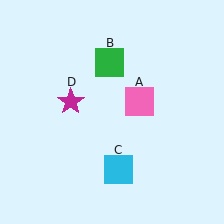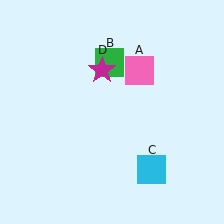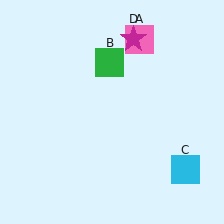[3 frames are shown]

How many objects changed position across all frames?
3 objects changed position: pink square (object A), cyan square (object C), magenta star (object D).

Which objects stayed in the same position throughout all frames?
Green square (object B) remained stationary.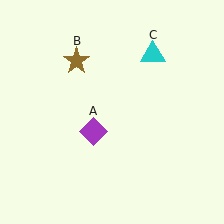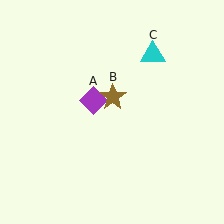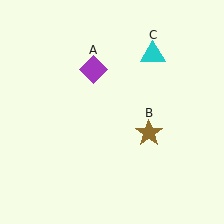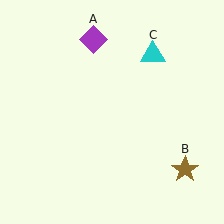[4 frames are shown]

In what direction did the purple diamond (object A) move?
The purple diamond (object A) moved up.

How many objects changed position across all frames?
2 objects changed position: purple diamond (object A), brown star (object B).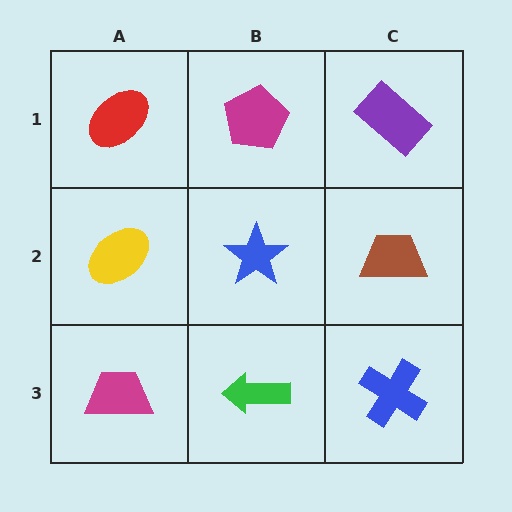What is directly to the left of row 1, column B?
A red ellipse.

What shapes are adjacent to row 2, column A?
A red ellipse (row 1, column A), a magenta trapezoid (row 3, column A), a blue star (row 2, column B).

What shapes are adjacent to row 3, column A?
A yellow ellipse (row 2, column A), a green arrow (row 3, column B).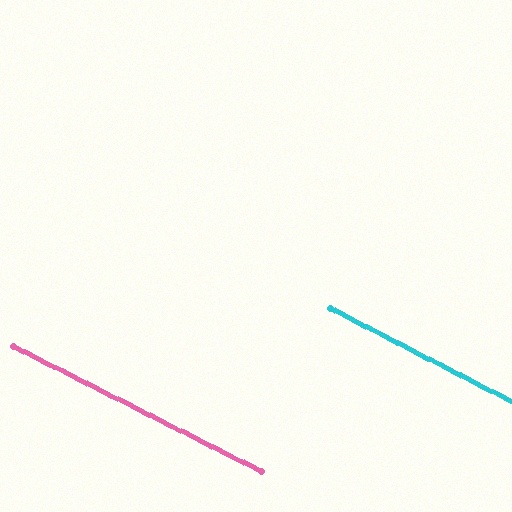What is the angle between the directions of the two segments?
Approximately 1 degree.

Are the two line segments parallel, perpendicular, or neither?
Parallel — their directions differ by only 0.6°.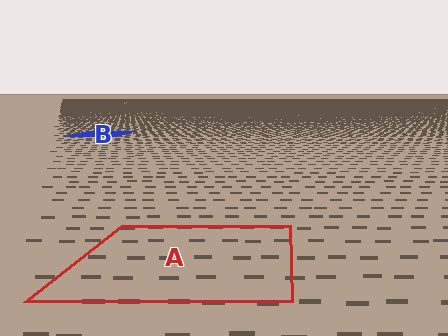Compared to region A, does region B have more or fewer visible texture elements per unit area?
Region B has more texture elements per unit area — they are packed more densely because it is farther away.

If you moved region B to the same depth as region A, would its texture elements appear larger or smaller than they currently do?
They would appear larger. At a closer depth, the same texture elements are projected at a bigger on-screen size.